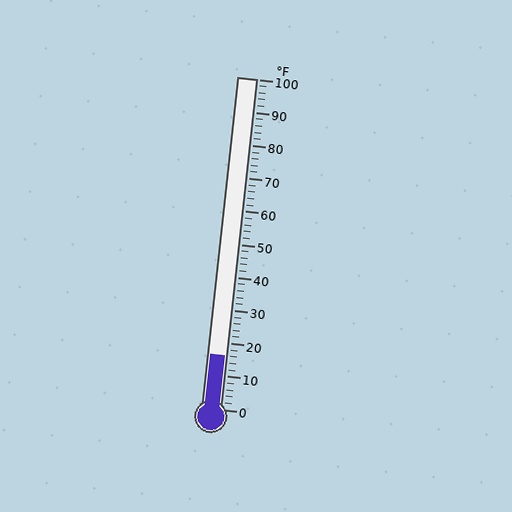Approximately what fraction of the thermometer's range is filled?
The thermometer is filled to approximately 15% of its range.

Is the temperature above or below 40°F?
The temperature is below 40°F.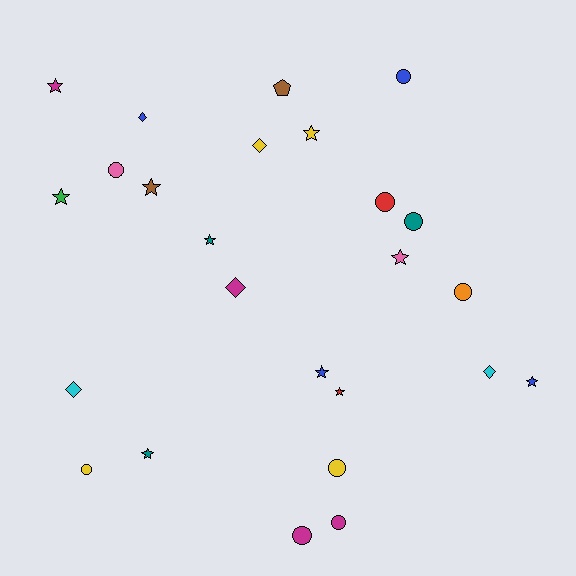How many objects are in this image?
There are 25 objects.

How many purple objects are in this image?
There are no purple objects.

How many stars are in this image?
There are 10 stars.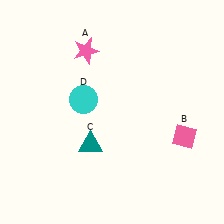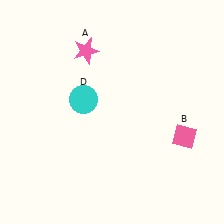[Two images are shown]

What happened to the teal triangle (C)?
The teal triangle (C) was removed in Image 2. It was in the bottom-left area of Image 1.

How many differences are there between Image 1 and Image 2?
There is 1 difference between the two images.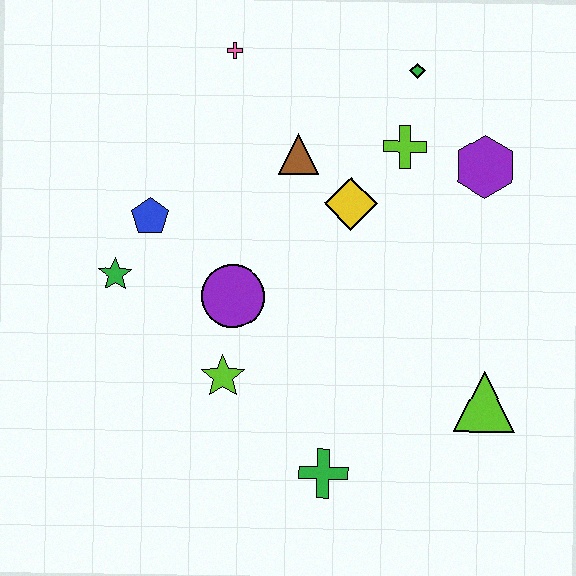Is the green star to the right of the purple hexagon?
No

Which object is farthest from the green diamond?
The green cross is farthest from the green diamond.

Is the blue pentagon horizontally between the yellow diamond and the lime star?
No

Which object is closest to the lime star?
The purple circle is closest to the lime star.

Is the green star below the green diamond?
Yes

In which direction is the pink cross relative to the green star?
The pink cross is above the green star.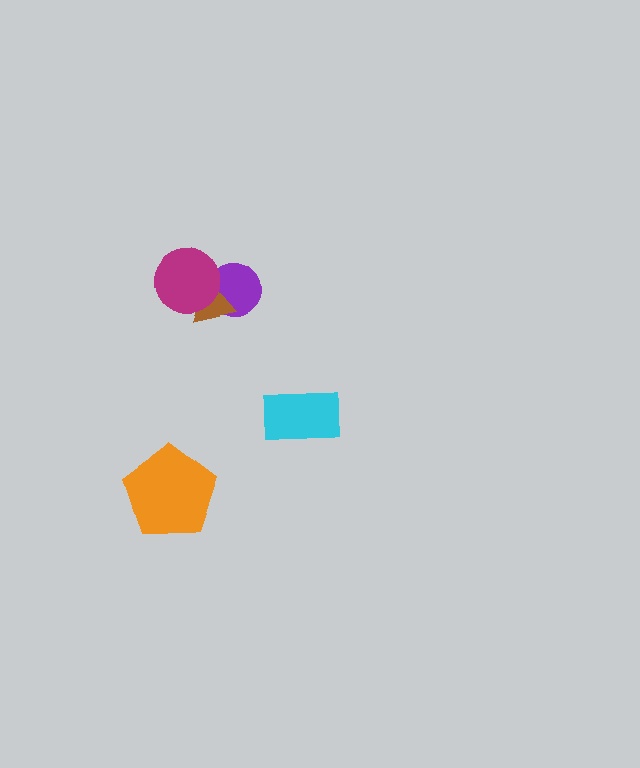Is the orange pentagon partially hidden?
No, no other shape covers it.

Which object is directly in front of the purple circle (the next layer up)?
The brown triangle is directly in front of the purple circle.